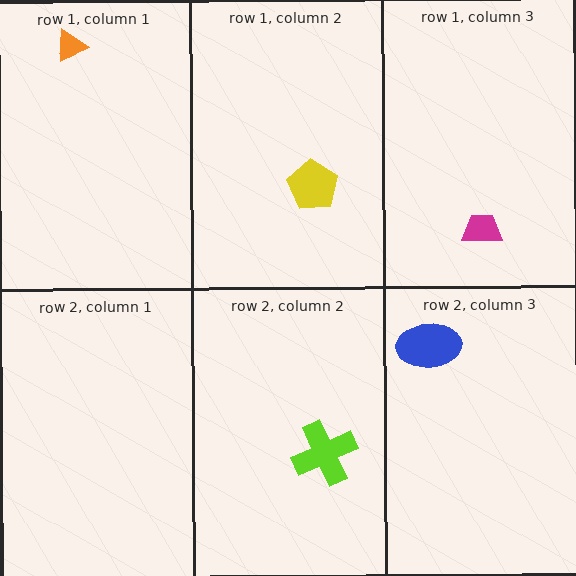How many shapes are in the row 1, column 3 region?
1.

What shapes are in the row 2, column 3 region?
The blue ellipse.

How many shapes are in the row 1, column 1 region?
1.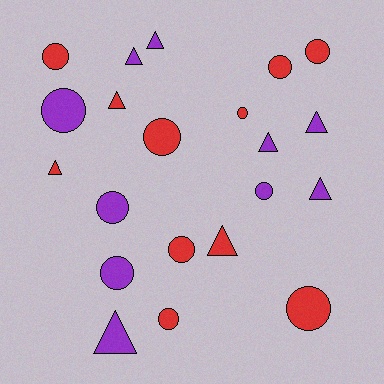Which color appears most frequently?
Red, with 11 objects.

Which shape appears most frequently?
Circle, with 12 objects.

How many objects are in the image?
There are 21 objects.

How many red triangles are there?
There are 3 red triangles.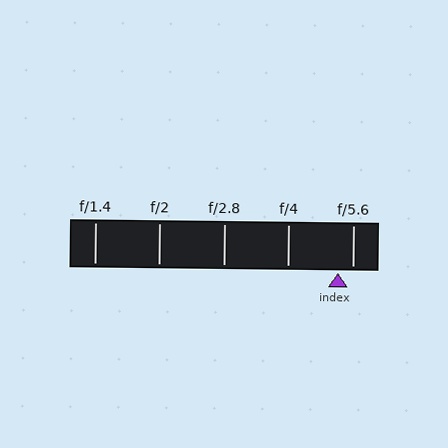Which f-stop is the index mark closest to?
The index mark is closest to f/5.6.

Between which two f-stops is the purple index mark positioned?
The index mark is between f/4 and f/5.6.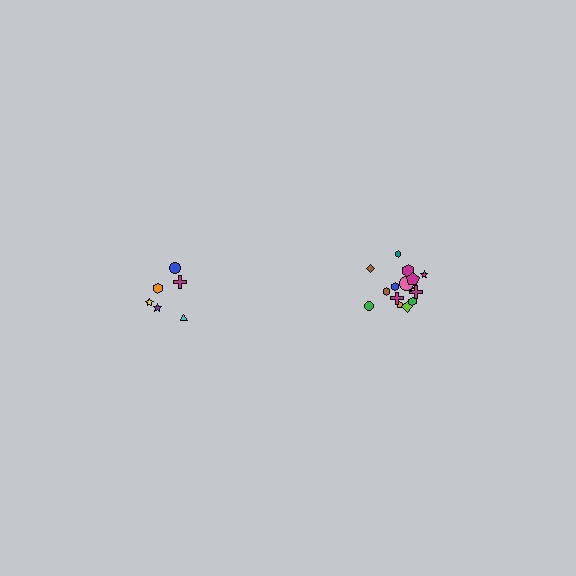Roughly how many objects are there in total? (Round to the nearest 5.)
Roughly 20 objects in total.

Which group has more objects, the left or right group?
The right group.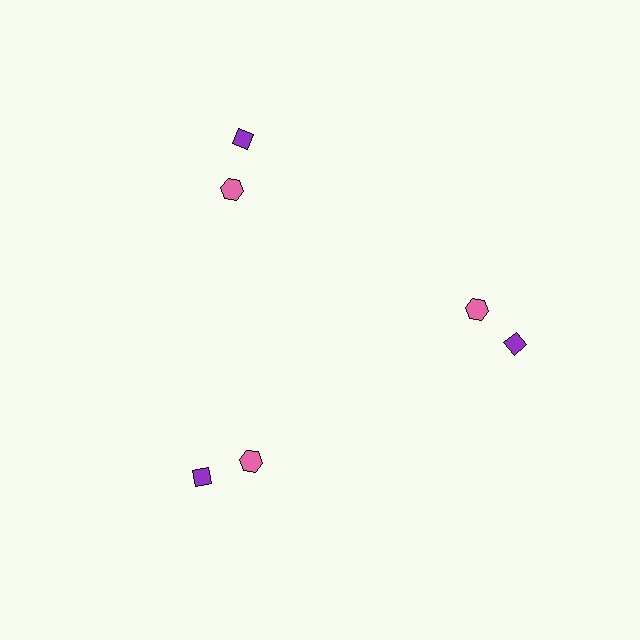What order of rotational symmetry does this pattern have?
This pattern has 3-fold rotational symmetry.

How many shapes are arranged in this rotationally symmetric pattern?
There are 6 shapes, arranged in 3 groups of 2.